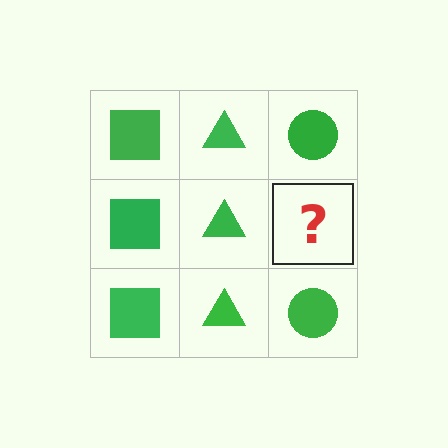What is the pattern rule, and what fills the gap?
The rule is that each column has a consistent shape. The gap should be filled with a green circle.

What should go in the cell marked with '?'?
The missing cell should contain a green circle.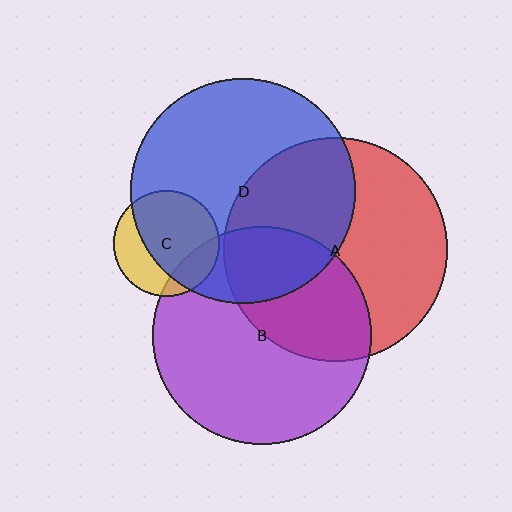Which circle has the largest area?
Circle D (blue).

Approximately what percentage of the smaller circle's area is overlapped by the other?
Approximately 70%.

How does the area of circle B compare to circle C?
Approximately 4.2 times.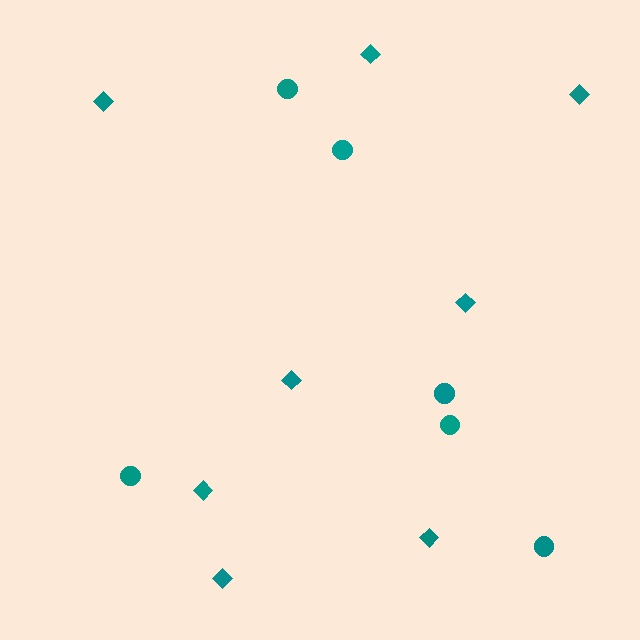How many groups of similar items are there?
There are 2 groups: one group of diamonds (8) and one group of circles (6).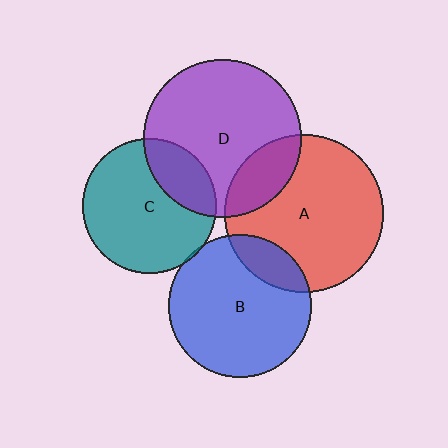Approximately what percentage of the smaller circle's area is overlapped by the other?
Approximately 20%.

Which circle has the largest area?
Circle A (red).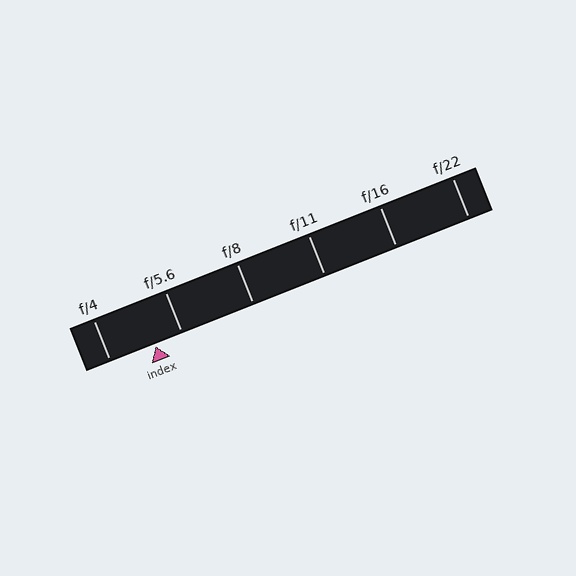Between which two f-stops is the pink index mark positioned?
The index mark is between f/4 and f/5.6.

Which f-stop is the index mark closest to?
The index mark is closest to f/5.6.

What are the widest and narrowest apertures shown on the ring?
The widest aperture shown is f/4 and the narrowest is f/22.